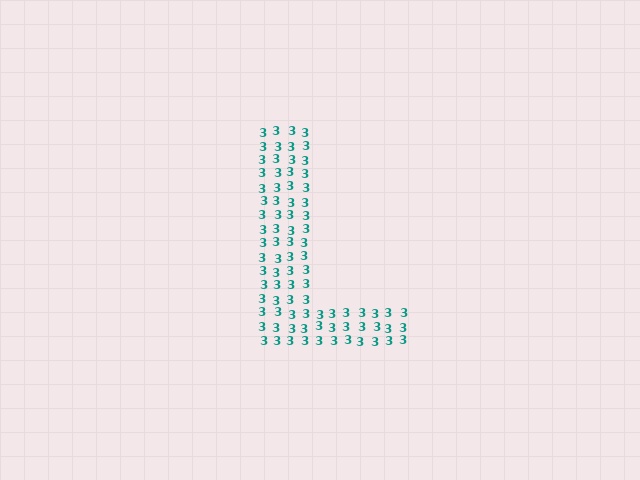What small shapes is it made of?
It is made of small digit 3's.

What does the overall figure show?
The overall figure shows the letter L.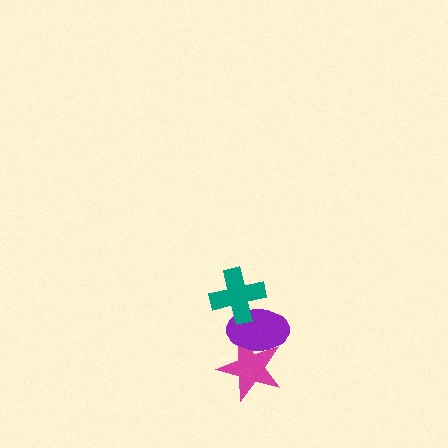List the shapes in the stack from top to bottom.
From top to bottom: the teal cross, the purple ellipse, the magenta star.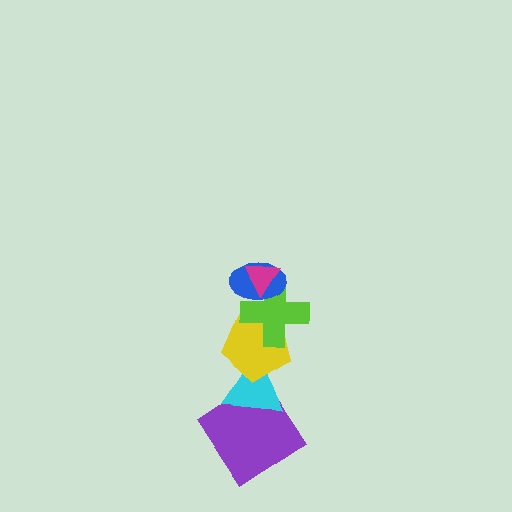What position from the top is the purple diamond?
The purple diamond is 6th from the top.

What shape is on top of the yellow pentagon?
The lime cross is on top of the yellow pentagon.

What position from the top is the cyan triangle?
The cyan triangle is 5th from the top.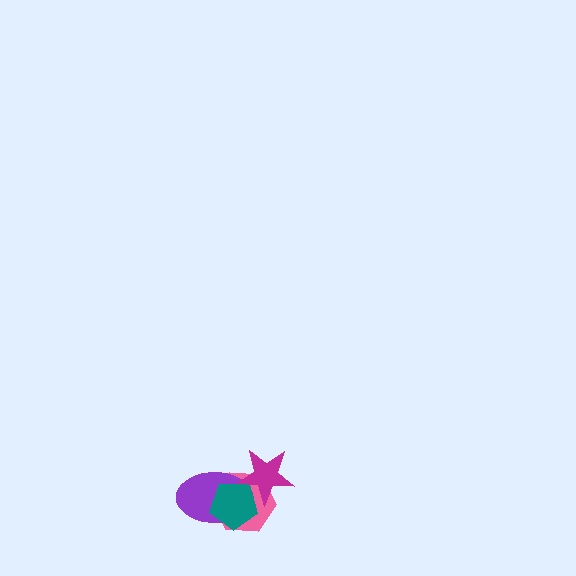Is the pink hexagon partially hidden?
Yes, it is partially covered by another shape.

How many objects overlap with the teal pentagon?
3 objects overlap with the teal pentagon.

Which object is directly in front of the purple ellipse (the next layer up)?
The teal pentagon is directly in front of the purple ellipse.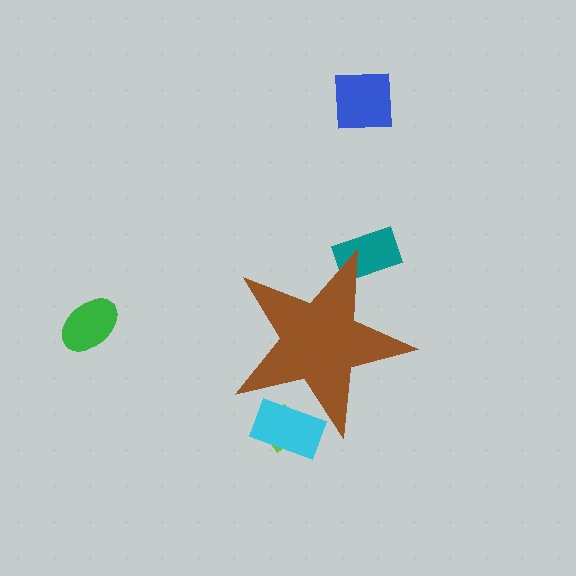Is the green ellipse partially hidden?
No, the green ellipse is fully visible.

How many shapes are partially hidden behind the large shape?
3 shapes are partially hidden.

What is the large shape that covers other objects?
A brown star.